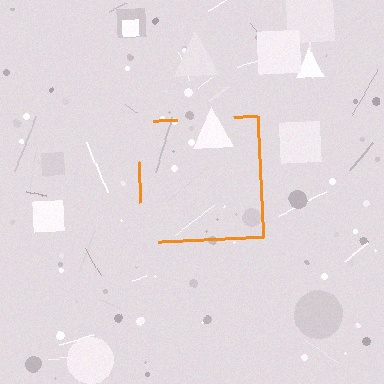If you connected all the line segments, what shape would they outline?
They would outline a square.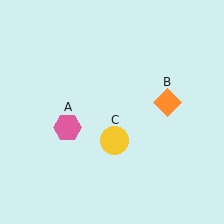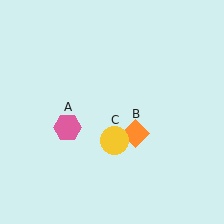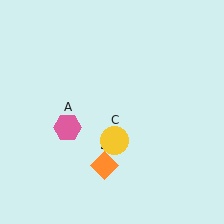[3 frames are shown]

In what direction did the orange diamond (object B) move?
The orange diamond (object B) moved down and to the left.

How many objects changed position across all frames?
1 object changed position: orange diamond (object B).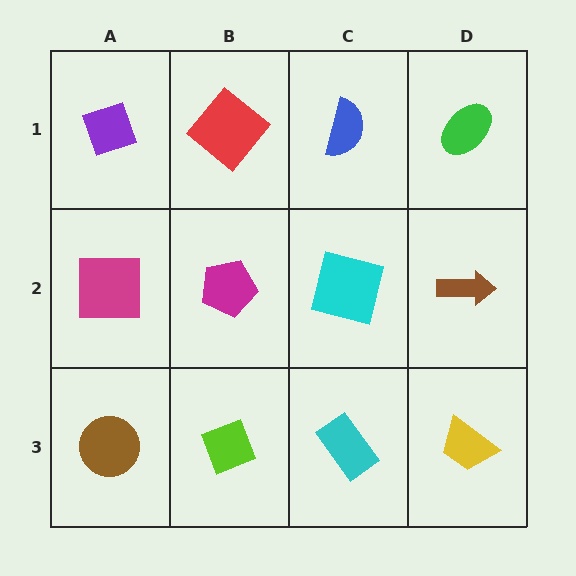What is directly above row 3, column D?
A brown arrow.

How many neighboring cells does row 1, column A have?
2.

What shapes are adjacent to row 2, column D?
A green ellipse (row 1, column D), a yellow trapezoid (row 3, column D), a cyan square (row 2, column C).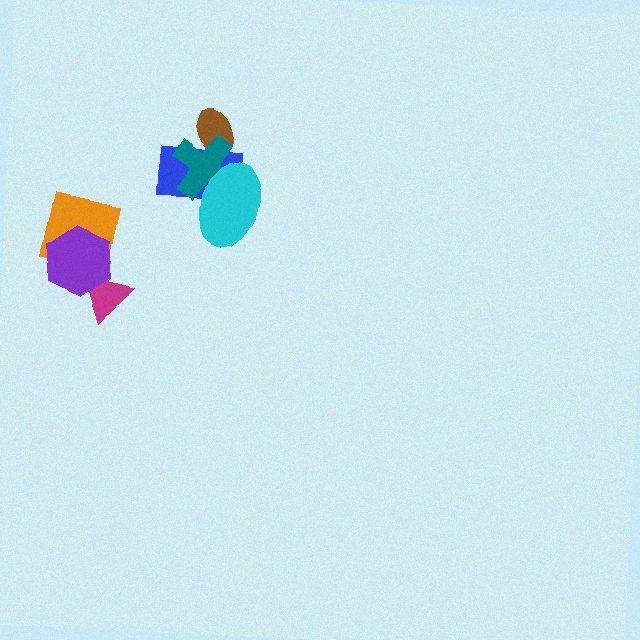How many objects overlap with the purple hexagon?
2 objects overlap with the purple hexagon.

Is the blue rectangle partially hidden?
Yes, it is partially covered by another shape.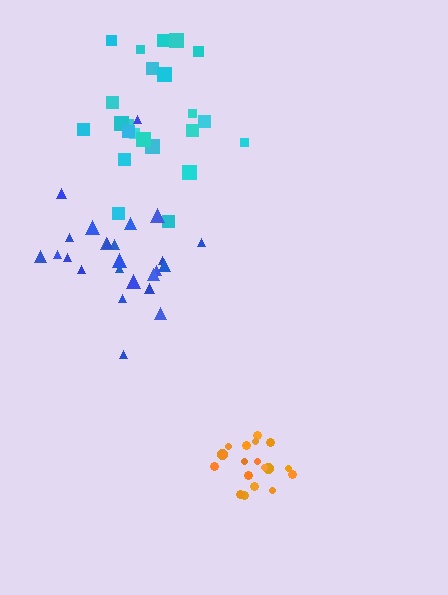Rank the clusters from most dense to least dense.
orange, blue, cyan.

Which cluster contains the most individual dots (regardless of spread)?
Blue (25).